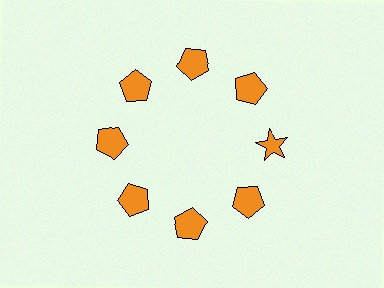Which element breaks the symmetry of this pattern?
The orange star at roughly the 3 o'clock position breaks the symmetry. All other shapes are orange pentagons.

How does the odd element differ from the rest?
It has a different shape: star instead of pentagon.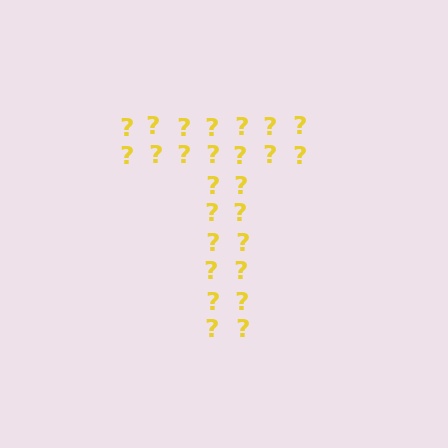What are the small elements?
The small elements are question marks.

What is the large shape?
The large shape is the letter T.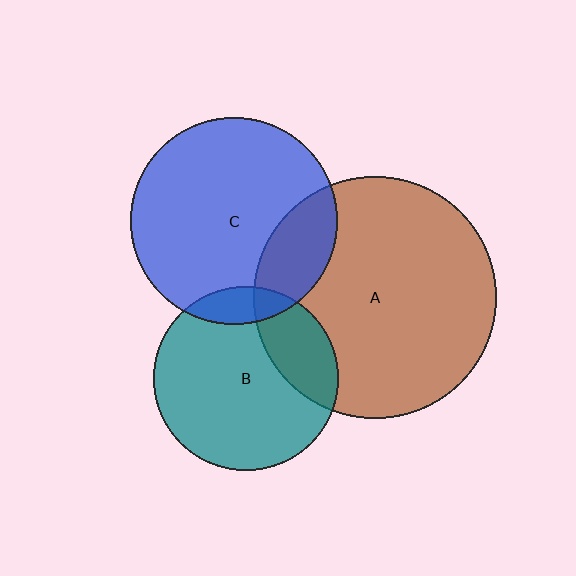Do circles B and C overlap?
Yes.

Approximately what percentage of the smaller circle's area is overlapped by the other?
Approximately 10%.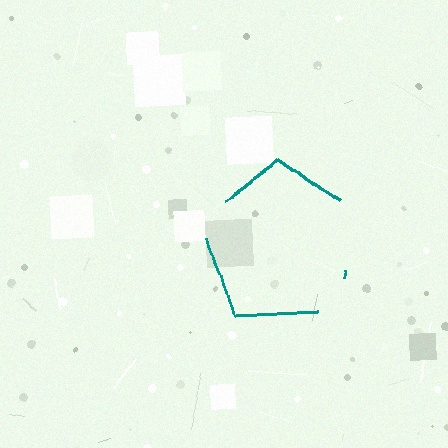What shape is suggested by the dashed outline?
The dashed outline suggests a pentagon.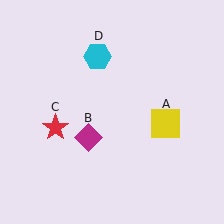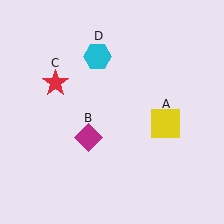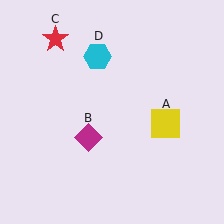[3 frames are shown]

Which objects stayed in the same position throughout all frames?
Yellow square (object A) and magenta diamond (object B) and cyan hexagon (object D) remained stationary.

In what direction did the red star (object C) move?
The red star (object C) moved up.